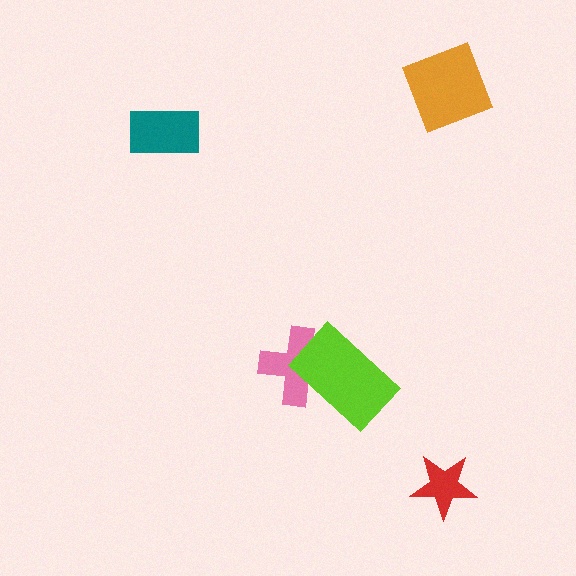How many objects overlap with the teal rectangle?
0 objects overlap with the teal rectangle.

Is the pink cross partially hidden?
Yes, it is partially covered by another shape.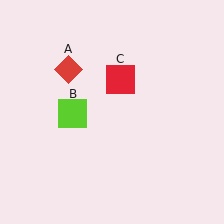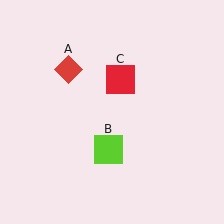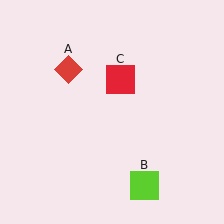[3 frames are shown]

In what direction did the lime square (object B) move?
The lime square (object B) moved down and to the right.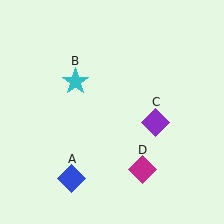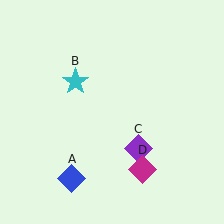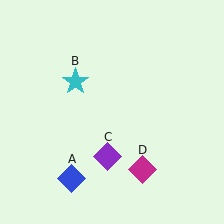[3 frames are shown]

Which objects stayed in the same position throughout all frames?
Blue diamond (object A) and cyan star (object B) and magenta diamond (object D) remained stationary.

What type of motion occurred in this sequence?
The purple diamond (object C) rotated clockwise around the center of the scene.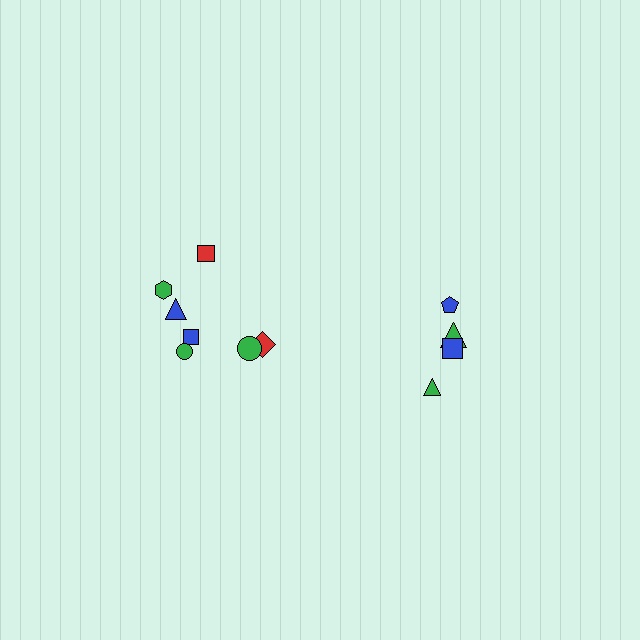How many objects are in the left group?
There are 7 objects.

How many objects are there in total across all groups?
There are 11 objects.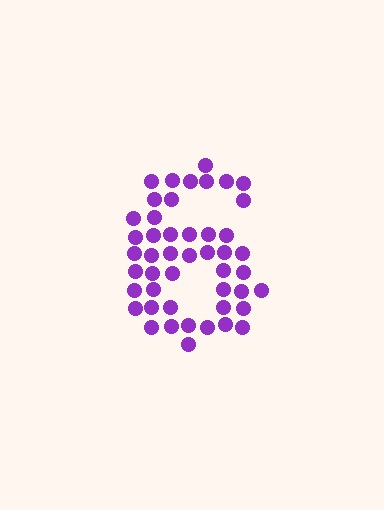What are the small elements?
The small elements are circles.